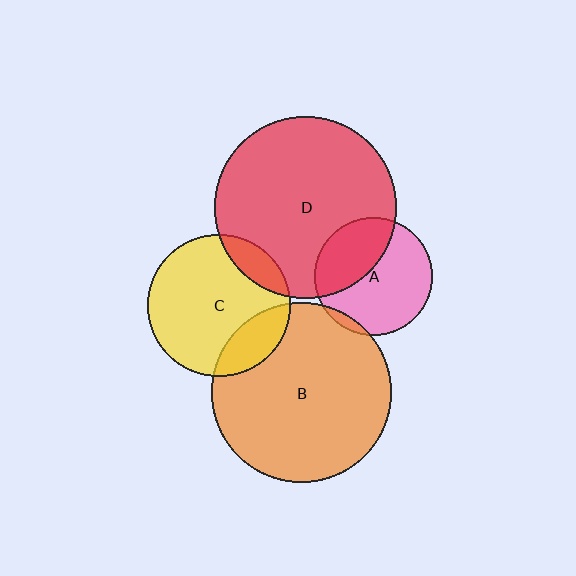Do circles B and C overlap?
Yes.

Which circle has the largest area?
Circle D (red).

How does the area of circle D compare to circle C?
Approximately 1.6 times.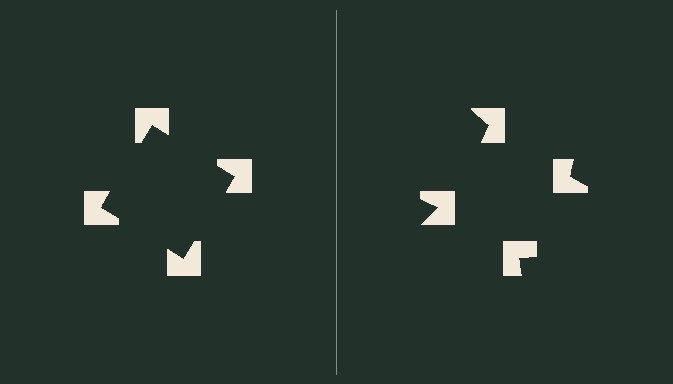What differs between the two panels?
The notched squares are positioned identically on both sides; only the wedge orientations differ. On the left they align to a square; on the right they are misaligned.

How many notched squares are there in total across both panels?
8 — 4 on each side.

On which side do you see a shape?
An illusory square appears on the left side. On the right side the wedge cuts are rotated, so no coherent shape forms.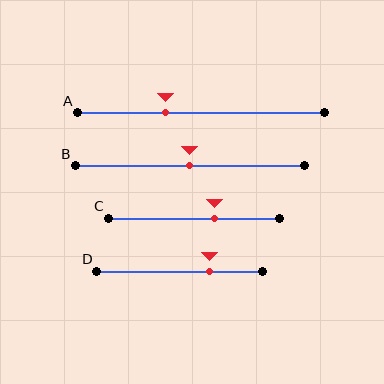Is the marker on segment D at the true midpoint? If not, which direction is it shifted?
No, the marker on segment D is shifted to the right by about 18% of the segment length.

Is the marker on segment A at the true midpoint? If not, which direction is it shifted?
No, the marker on segment A is shifted to the left by about 14% of the segment length.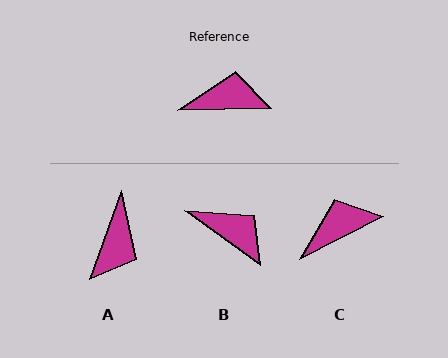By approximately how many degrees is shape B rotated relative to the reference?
Approximately 37 degrees clockwise.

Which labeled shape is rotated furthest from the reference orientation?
A, about 111 degrees away.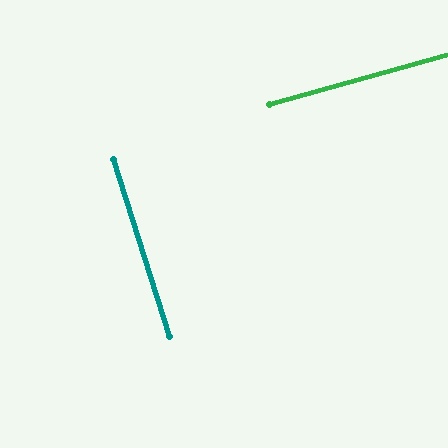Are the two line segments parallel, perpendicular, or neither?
Perpendicular — they meet at approximately 88°.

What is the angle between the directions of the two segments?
Approximately 88 degrees.